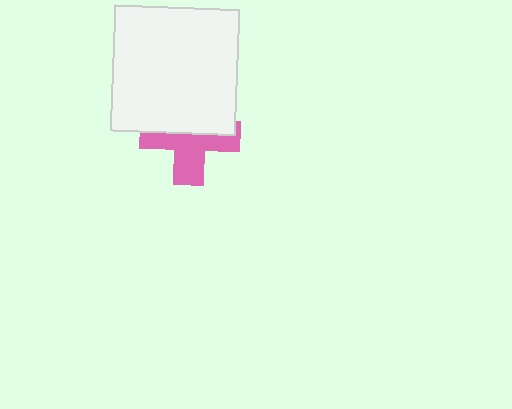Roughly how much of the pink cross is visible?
About half of it is visible (roughly 51%).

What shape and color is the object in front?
The object in front is a white square.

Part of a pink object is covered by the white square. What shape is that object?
It is a cross.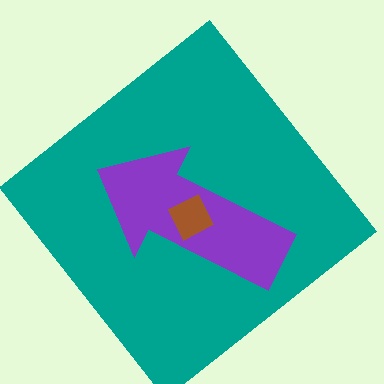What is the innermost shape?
The brown diamond.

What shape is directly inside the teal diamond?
The purple arrow.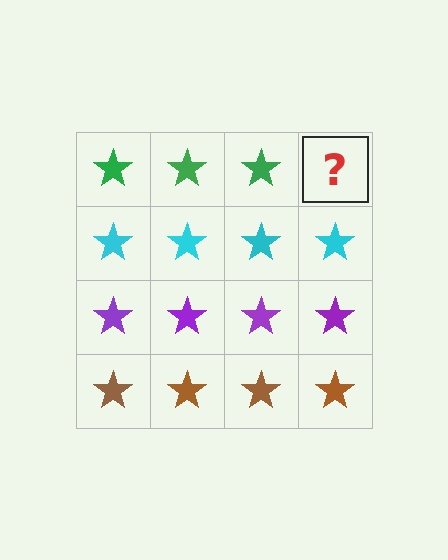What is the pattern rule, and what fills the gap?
The rule is that each row has a consistent color. The gap should be filled with a green star.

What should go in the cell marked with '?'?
The missing cell should contain a green star.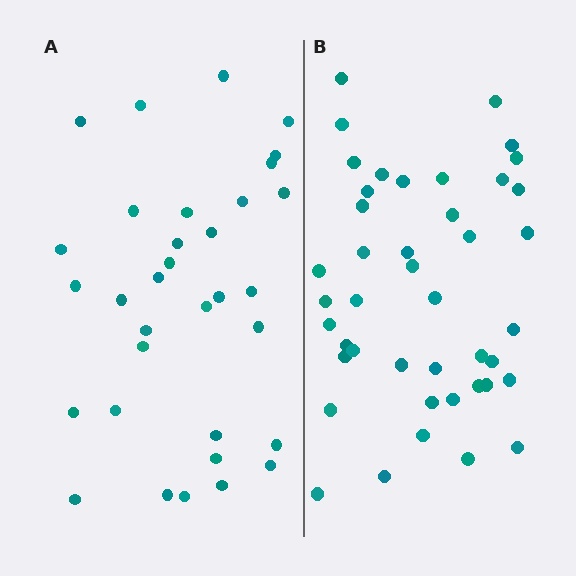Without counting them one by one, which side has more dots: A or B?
Region B (the right region) has more dots.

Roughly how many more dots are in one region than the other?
Region B has roughly 10 or so more dots than region A.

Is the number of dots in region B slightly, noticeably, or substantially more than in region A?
Region B has noticeably more, but not dramatically so. The ratio is roughly 1.3 to 1.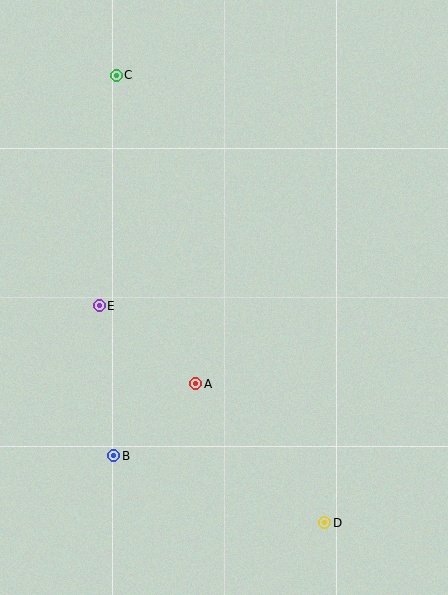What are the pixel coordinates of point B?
Point B is at (114, 456).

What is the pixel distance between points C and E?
The distance between C and E is 231 pixels.